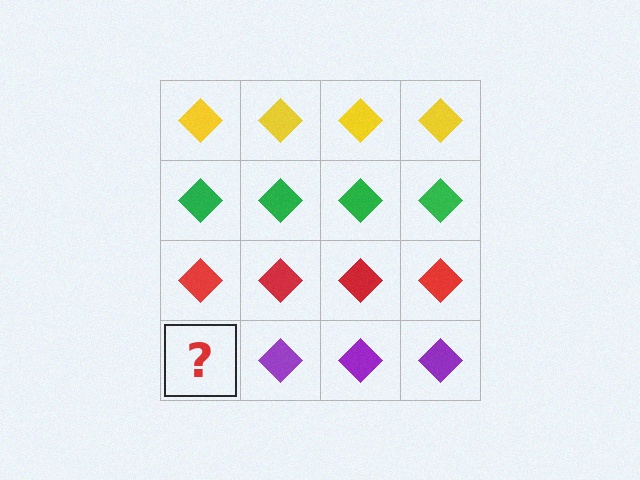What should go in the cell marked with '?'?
The missing cell should contain a purple diamond.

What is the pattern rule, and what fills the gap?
The rule is that each row has a consistent color. The gap should be filled with a purple diamond.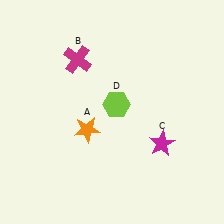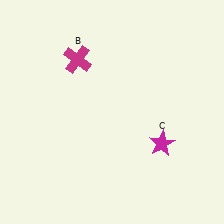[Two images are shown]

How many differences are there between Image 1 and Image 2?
There are 2 differences between the two images.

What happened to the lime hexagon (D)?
The lime hexagon (D) was removed in Image 2. It was in the top-right area of Image 1.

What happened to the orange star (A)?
The orange star (A) was removed in Image 2. It was in the bottom-left area of Image 1.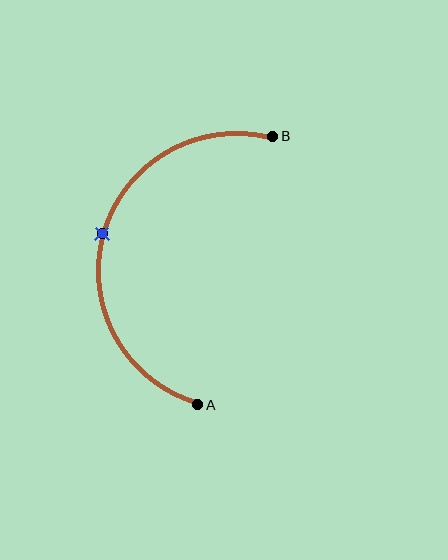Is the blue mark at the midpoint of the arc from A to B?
Yes. The blue mark lies on the arc at equal arc-length from both A and B — it is the arc midpoint.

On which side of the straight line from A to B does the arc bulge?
The arc bulges to the left of the straight line connecting A and B.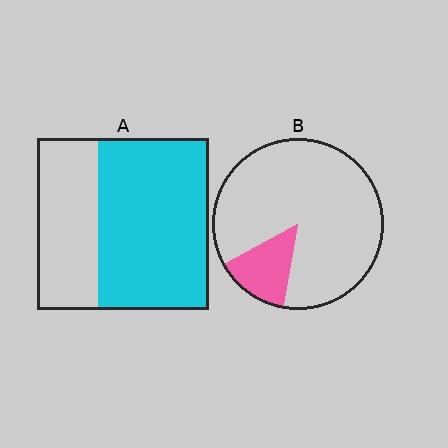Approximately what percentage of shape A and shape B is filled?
A is approximately 65% and B is approximately 15%.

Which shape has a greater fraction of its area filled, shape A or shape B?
Shape A.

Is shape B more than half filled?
No.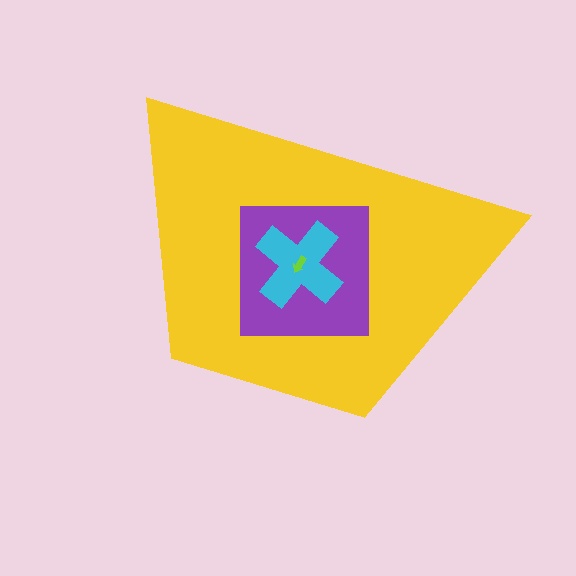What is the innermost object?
The lime arrow.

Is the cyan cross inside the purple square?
Yes.